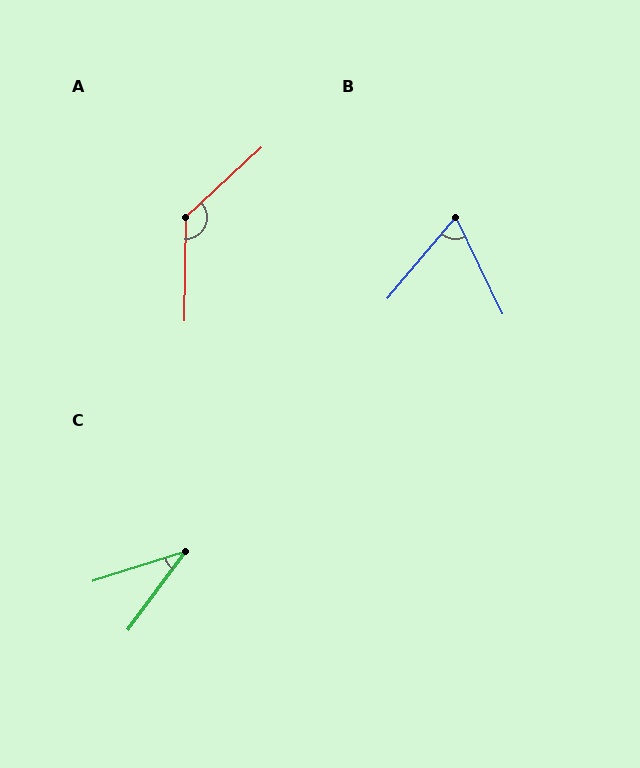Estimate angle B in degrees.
Approximately 66 degrees.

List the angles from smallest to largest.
C (37°), B (66°), A (134°).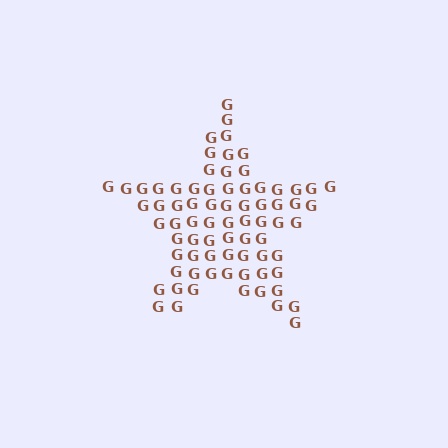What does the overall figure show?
The overall figure shows a star.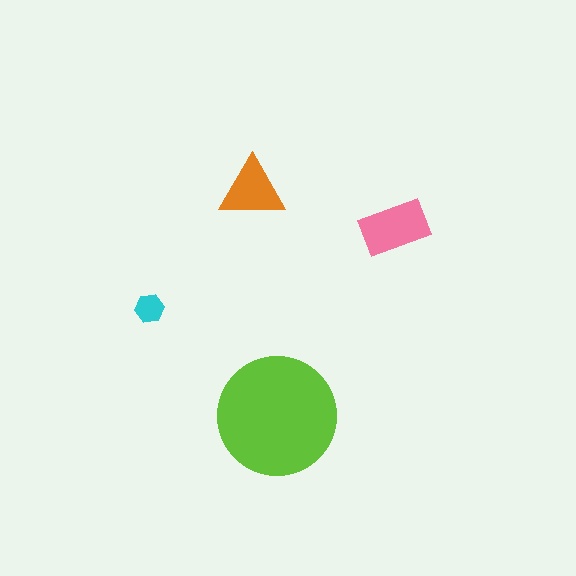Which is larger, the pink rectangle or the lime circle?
The lime circle.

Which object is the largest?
The lime circle.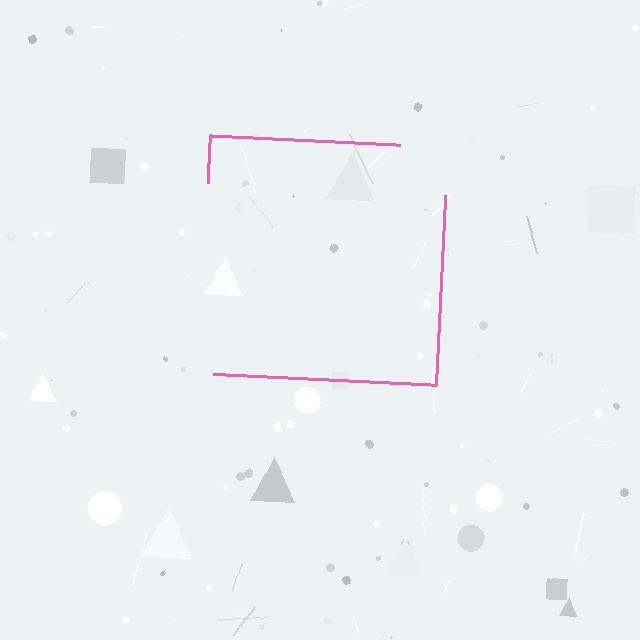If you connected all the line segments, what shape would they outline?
They would outline a square.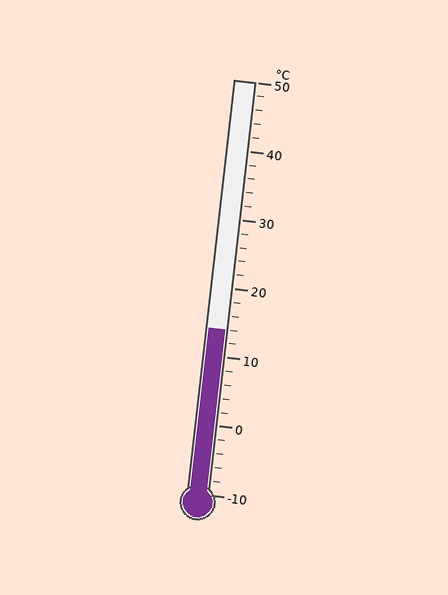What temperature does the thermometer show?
The thermometer shows approximately 14°C.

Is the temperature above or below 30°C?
The temperature is below 30°C.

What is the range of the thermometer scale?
The thermometer scale ranges from -10°C to 50°C.